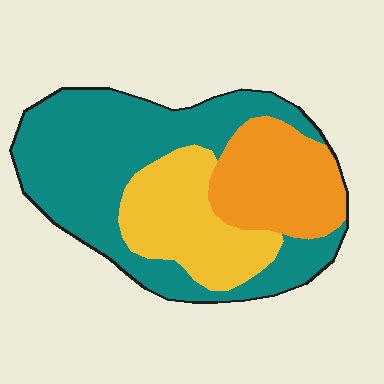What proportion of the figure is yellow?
Yellow covers roughly 25% of the figure.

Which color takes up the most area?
Teal, at roughly 55%.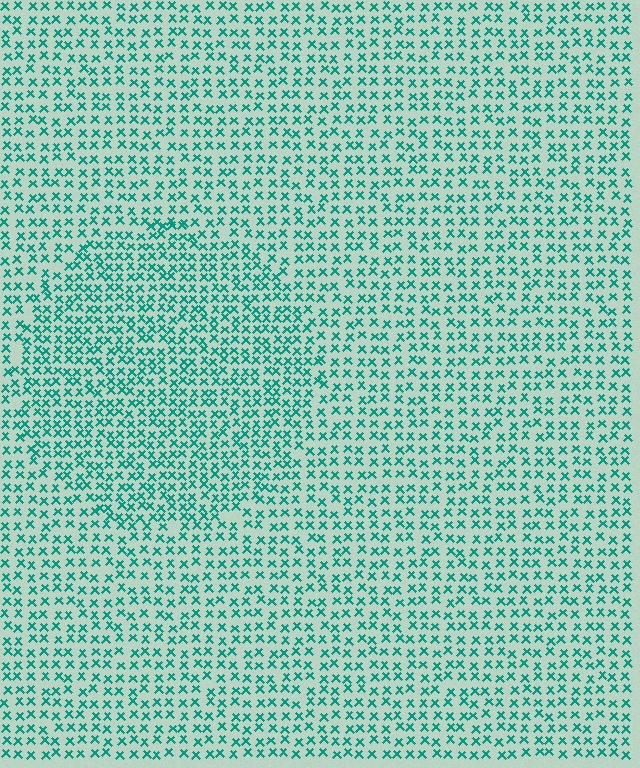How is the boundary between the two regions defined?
The boundary is defined by a change in element density (approximately 1.5x ratio). All elements are the same color, size, and shape.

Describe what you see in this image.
The image contains small teal elements arranged at two different densities. A circle-shaped region is visible where the elements are more densely packed than the surrounding area.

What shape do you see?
I see a circle.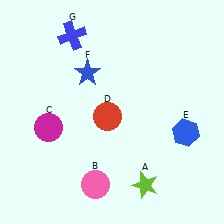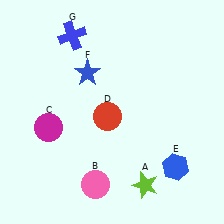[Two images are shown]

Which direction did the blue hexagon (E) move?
The blue hexagon (E) moved down.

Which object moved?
The blue hexagon (E) moved down.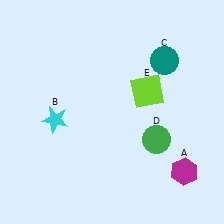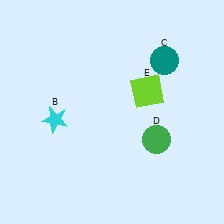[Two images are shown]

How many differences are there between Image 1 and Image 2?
There is 1 difference between the two images.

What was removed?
The magenta hexagon (A) was removed in Image 2.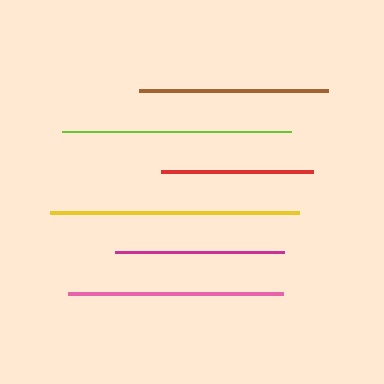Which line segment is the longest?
The yellow line is the longest at approximately 249 pixels.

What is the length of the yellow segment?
The yellow segment is approximately 249 pixels long.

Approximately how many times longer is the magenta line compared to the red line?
The magenta line is approximately 1.1 times the length of the red line.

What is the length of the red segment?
The red segment is approximately 152 pixels long.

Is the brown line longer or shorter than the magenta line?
The brown line is longer than the magenta line.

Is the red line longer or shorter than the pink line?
The pink line is longer than the red line.